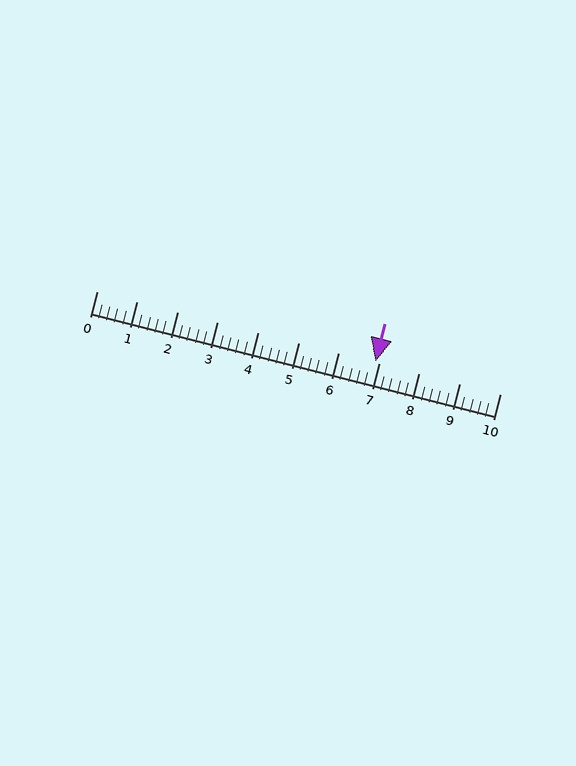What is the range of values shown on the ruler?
The ruler shows values from 0 to 10.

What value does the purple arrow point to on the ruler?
The purple arrow points to approximately 6.9.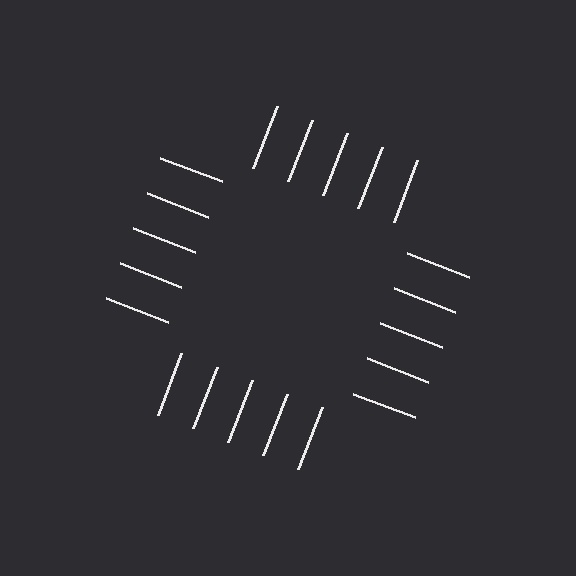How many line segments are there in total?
20 — 5 along each of the 4 edges.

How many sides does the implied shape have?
4 sides — the line-ends trace a square.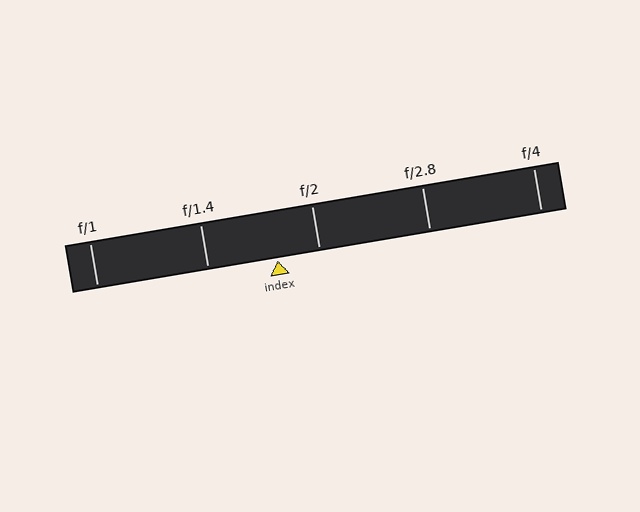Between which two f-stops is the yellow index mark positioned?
The index mark is between f/1.4 and f/2.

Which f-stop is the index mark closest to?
The index mark is closest to f/2.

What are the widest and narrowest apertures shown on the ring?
The widest aperture shown is f/1 and the narrowest is f/4.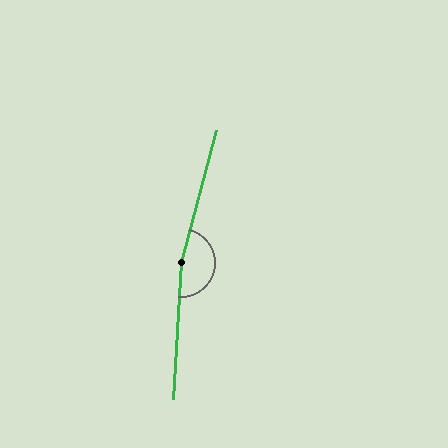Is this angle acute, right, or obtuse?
It is obtuse.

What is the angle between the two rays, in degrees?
Approximately 168 degrees.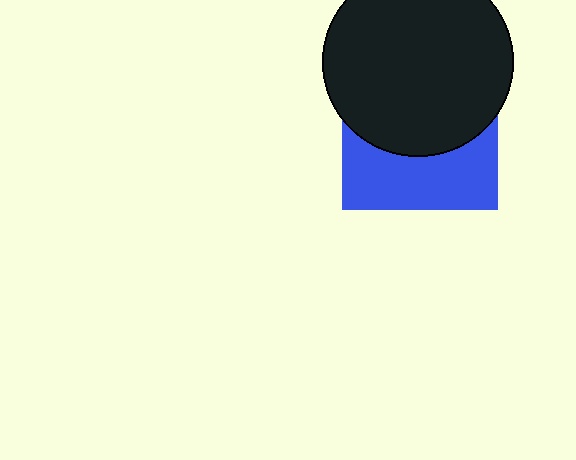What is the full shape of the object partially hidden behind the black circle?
The partially hidden object is a blue square.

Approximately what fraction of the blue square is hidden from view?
Roughly 59% of the blue square is hidden behind the black circle.